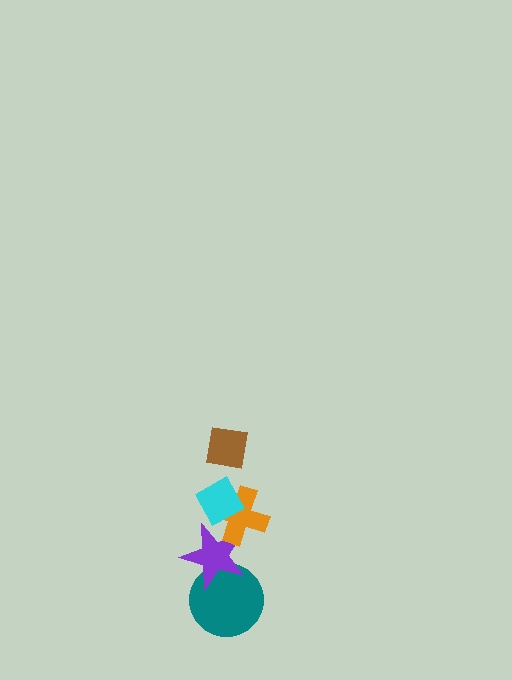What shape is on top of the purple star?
The orange cross is on top of the purple star.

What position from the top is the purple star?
The purple star is 4th from the top.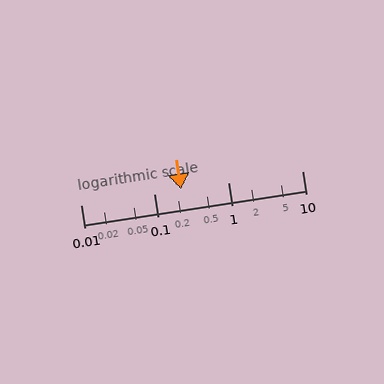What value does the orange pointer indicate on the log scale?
The pointer indicates approximately 0.23.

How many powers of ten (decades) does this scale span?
The scale spans 3 decades, from 0.01 to 10.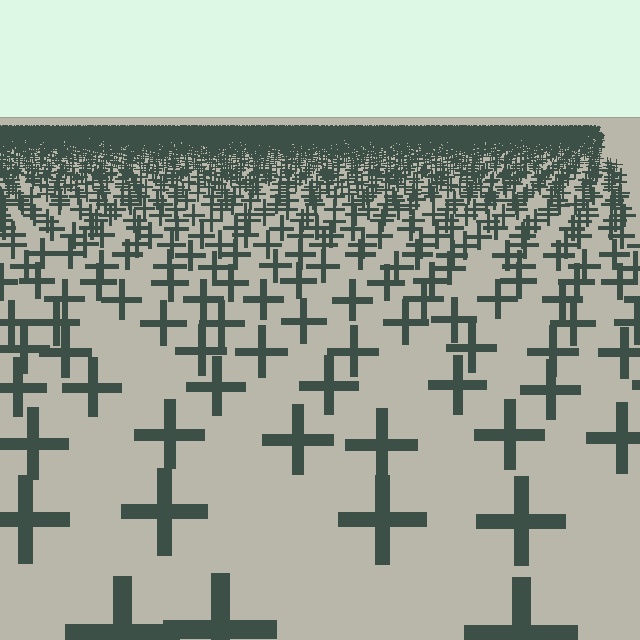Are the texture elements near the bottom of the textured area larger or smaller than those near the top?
Larger. Near the bottom, elements are closer to the viewer and appear at a bigger on-screen size.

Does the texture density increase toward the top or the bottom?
Density increases toward the top.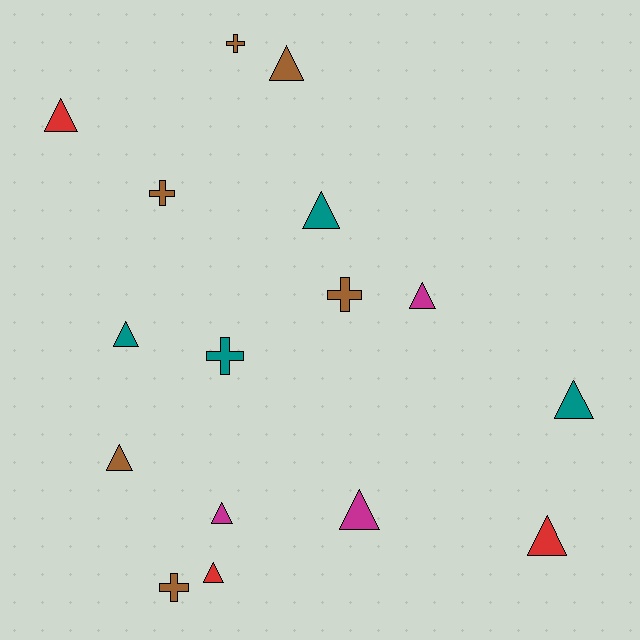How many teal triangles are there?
There are 3 teal triangles.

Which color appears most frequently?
Brown, with 6 objects.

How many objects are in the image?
There are 16 objects.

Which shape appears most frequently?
Triangle, with 11 objects.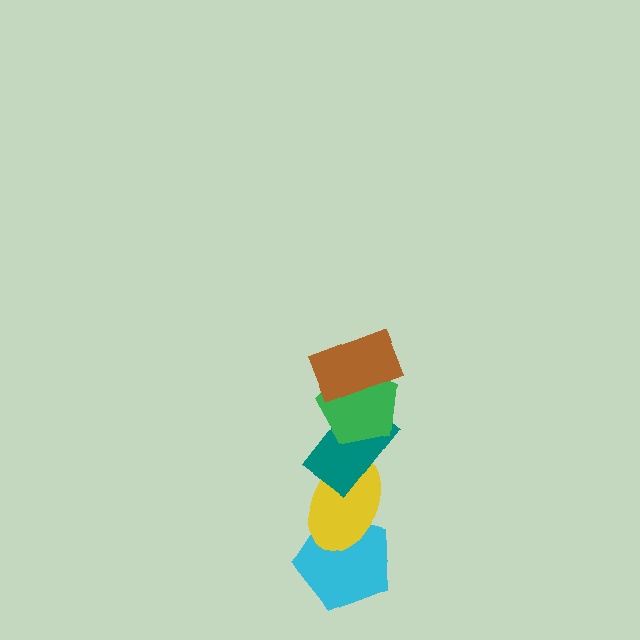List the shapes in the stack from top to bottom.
From top to bottom: the brown rectangle, the green pentagon, the teal rectangle, the yellow ellipse, the cyan pentagon.